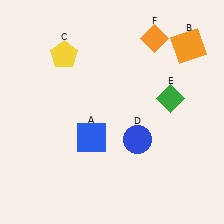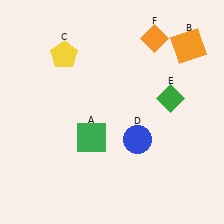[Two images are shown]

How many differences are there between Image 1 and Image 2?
There is 1 difference between the two images.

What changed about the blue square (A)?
In Image 1, A is blue. In Image 2, it changed to green.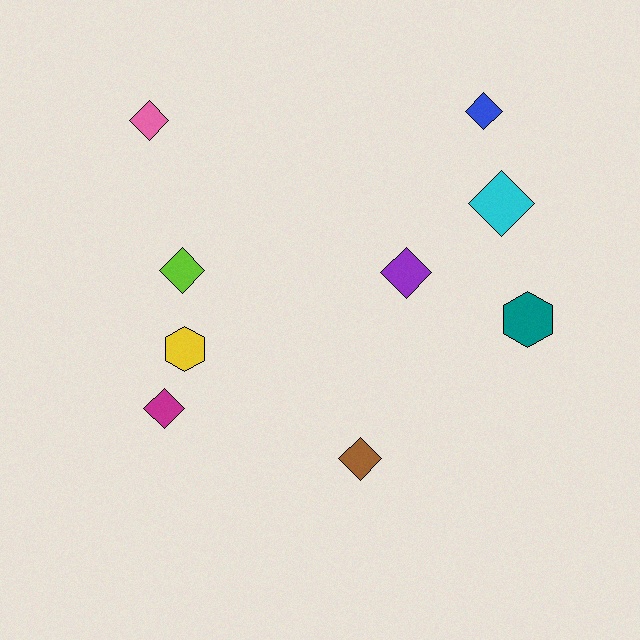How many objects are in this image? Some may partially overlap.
There are 9 objects.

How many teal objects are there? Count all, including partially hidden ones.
There is 1 teal object.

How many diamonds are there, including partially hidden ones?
There are 7 diamonds.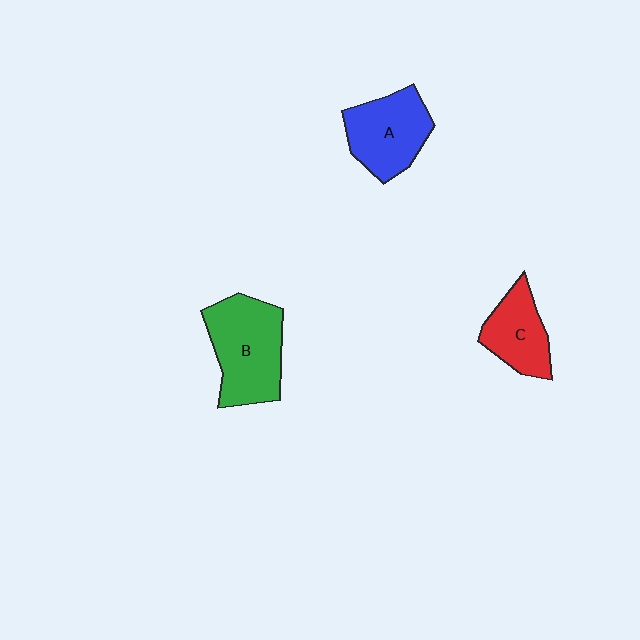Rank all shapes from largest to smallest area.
From largest to smallest: B (green), A (blue), C (red).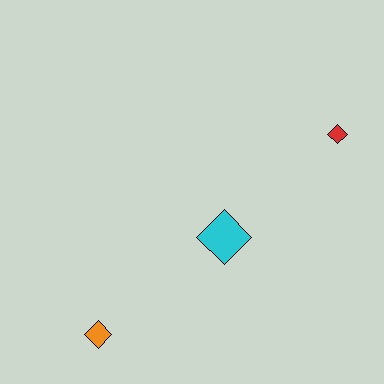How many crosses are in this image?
There are no crosses.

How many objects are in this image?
There are 3 objects.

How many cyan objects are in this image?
There is 1 cyan object.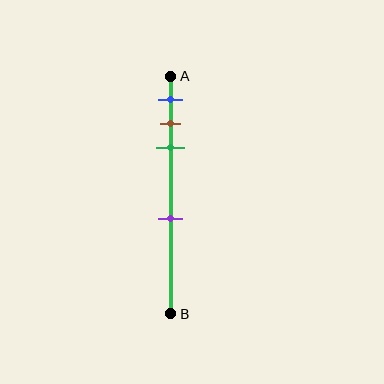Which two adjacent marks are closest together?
The brown and green marks are the closest adjacent pair.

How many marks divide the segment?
There are 4 marks dividing the segment.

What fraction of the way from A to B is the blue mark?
The blue mark is approximately 10% (0.1) of the way from A to B.